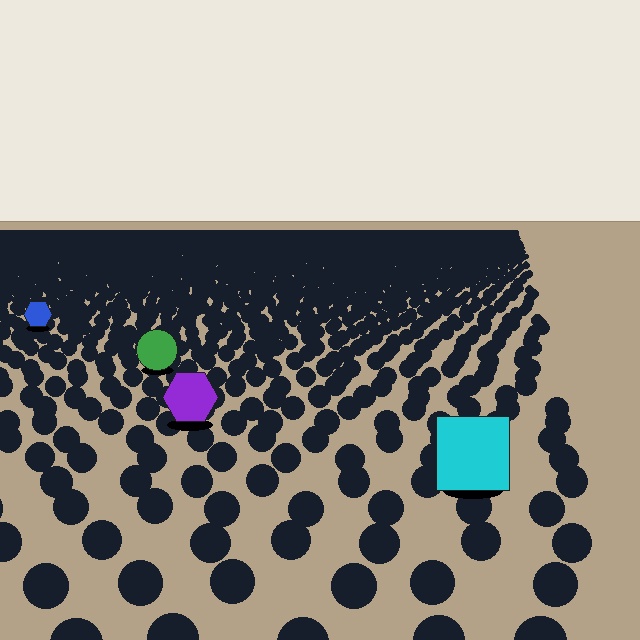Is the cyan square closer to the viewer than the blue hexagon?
Yes. The cyan square is closer — you can tell from the texture gradient: the ground texture is coarser near it.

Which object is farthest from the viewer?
The blue hexagon is farthest from the viewer. It appears smaller and the ground texture around it is denser.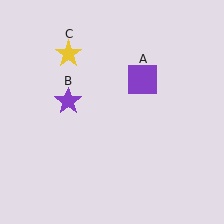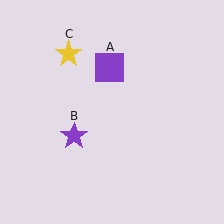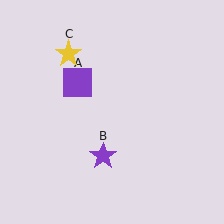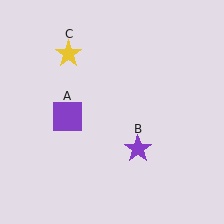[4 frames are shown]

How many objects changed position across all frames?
2 objects changed position: purple square (object A), purple star (object B).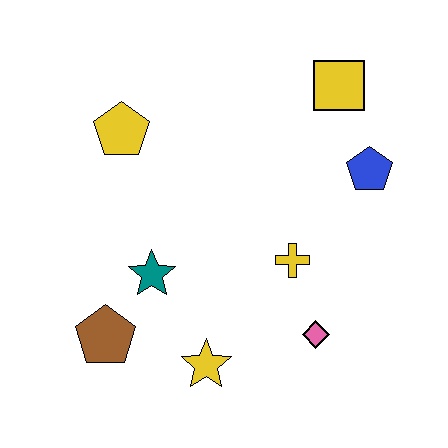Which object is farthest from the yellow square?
The brown pentagon is farthest from the yellow square.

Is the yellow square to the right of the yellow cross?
Yes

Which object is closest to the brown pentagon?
The teal star is closest to the brown pentagon.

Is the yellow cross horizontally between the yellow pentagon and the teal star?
No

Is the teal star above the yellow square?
No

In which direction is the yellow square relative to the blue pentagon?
The yellow square is above the blue pentagon.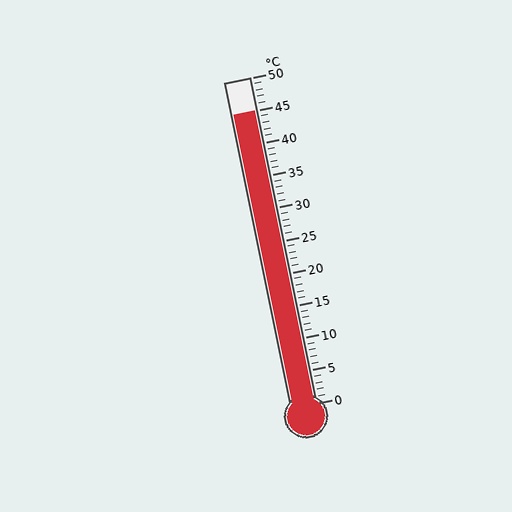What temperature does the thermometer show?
The thermometer shows approximately 45°C.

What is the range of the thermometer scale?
The thermometer scale ranges from 0°C to 50°C.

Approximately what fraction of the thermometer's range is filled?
The thermometer is filled to approximately 90% of its range.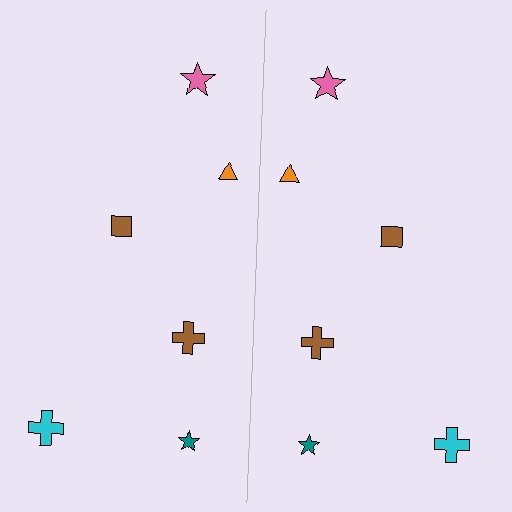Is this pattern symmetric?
Yes, this pattern has bilateral (reflection) symmetry.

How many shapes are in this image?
There are 12 shapes in this image.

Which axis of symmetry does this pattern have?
The pattern has a vertical axis of symmetry running through the center of the image.